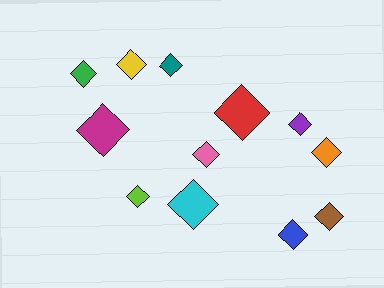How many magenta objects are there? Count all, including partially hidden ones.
There is 1 magenta object.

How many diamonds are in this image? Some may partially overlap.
There are 12 diamonds.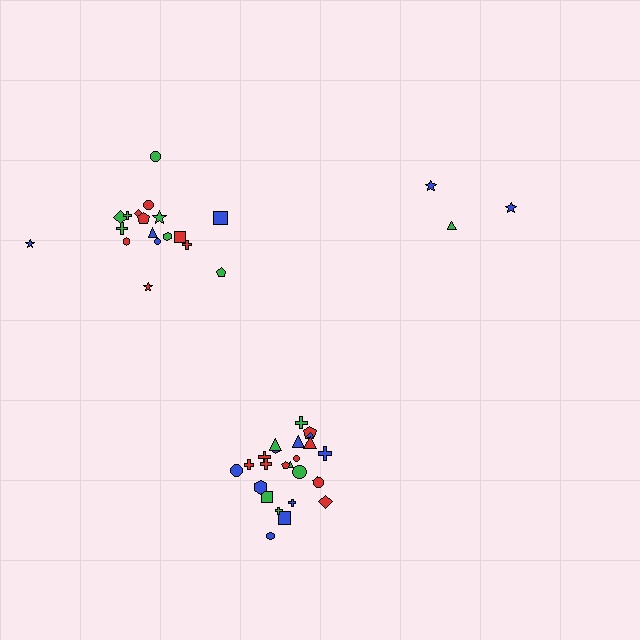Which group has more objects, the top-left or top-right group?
The top-left group.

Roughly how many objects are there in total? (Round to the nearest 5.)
Roughly 45 objects in total.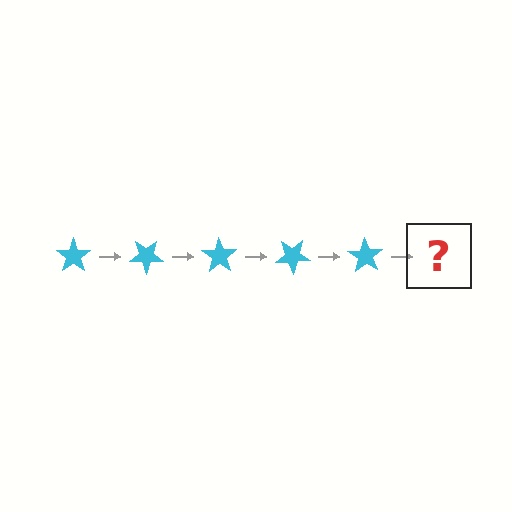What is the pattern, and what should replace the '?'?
The pattern is that the star rotates 35 degrees each step. The '?' should be a cyan star rotated 175 degrees.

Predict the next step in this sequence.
The next step is a cyan star rotated 175 degrees.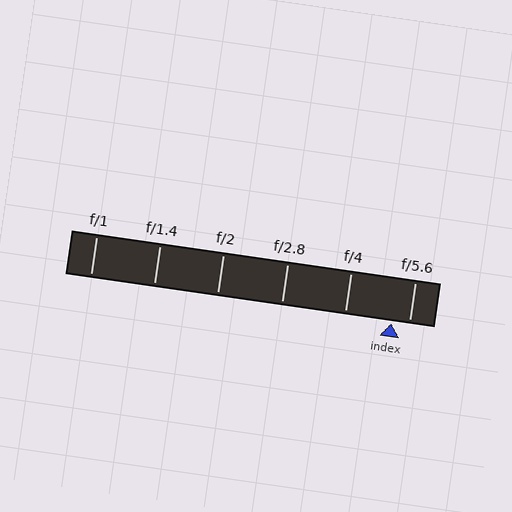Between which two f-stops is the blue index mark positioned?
The index mark is between f/4 and f/5.6.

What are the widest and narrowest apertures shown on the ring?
The widest aperture shown is f/1 and the narrowest is f/5.6.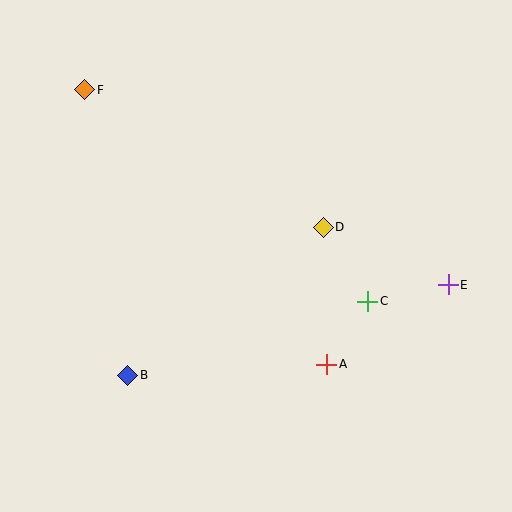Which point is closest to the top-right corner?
Point E is closest to the top-right corner.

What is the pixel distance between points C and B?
The distance between C and B is 251 pixels.